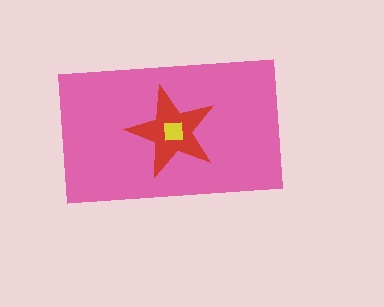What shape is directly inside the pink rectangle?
The red star.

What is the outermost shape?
The pink rectangle.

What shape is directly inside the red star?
The yellow square.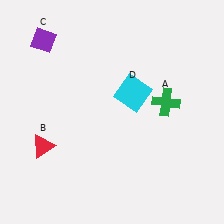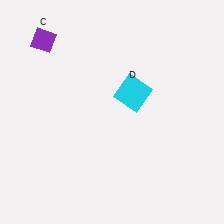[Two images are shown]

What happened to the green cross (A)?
The green cross (A) was removed in Image 2. It was in the top-right area of Image 1.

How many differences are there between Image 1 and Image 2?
There are 2 differences between the two images.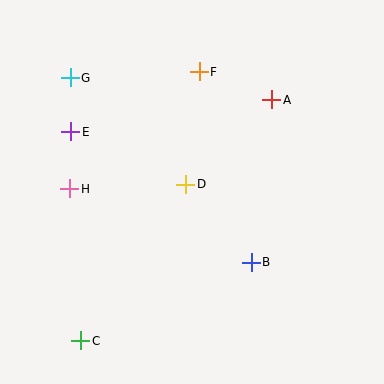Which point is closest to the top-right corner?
Point A is closest to the top-right corner.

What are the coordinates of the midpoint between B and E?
The midpoint between B and E is at (161, 197).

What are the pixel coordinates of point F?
Point F is at (199, 72).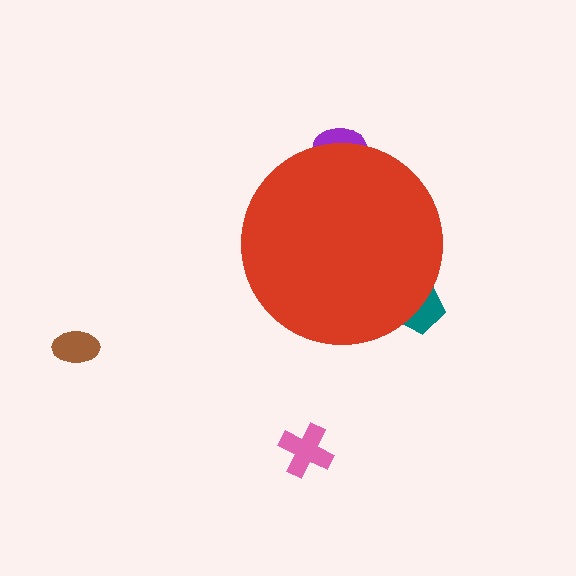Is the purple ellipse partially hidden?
Yes, the purple ellipse is partially hidden behind the red circle.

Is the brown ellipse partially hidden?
No, the brown ellipse is fully visible.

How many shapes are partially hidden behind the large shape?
2 shapes are partially hidden.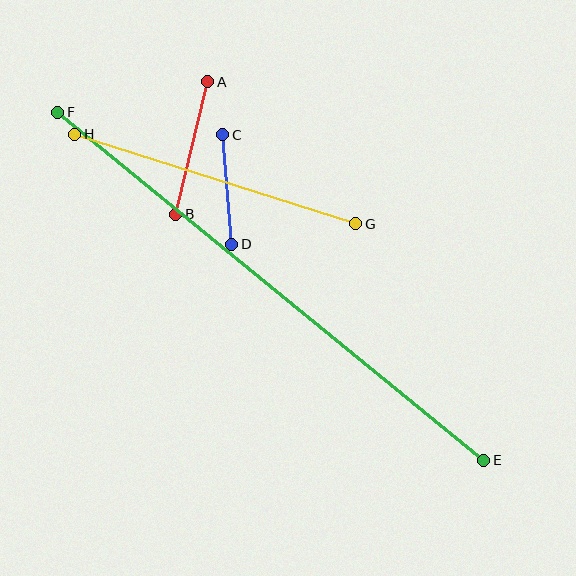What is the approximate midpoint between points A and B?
The midpoint is at approximately (192, 148) pixels.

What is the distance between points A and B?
The distance is approximately 136 pixels.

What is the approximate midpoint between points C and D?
The midpoint is at approximately (227, 189) pixels.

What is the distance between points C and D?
The distance is approximately 110 pixels.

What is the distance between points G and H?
The distance is approximately 295 pixels.